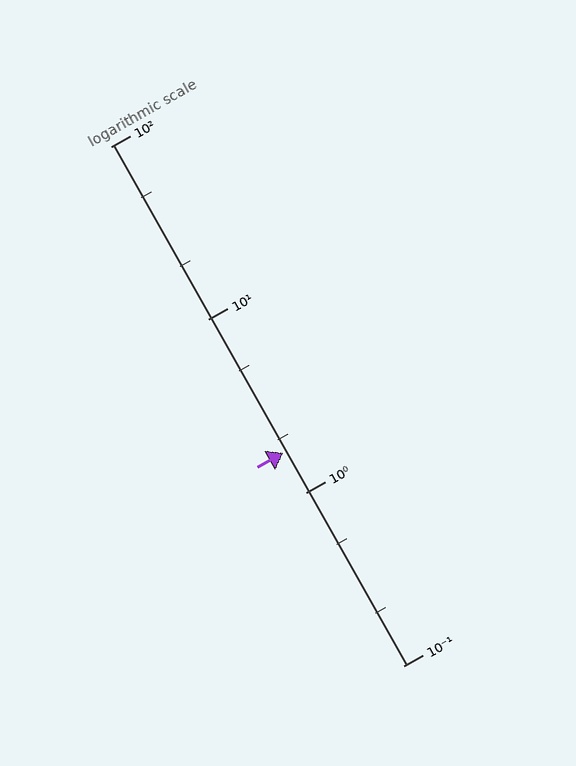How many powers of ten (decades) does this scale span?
The scale spans 3 decades, from 0.1 to 100.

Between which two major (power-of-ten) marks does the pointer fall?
The pointer is between 1 and 10.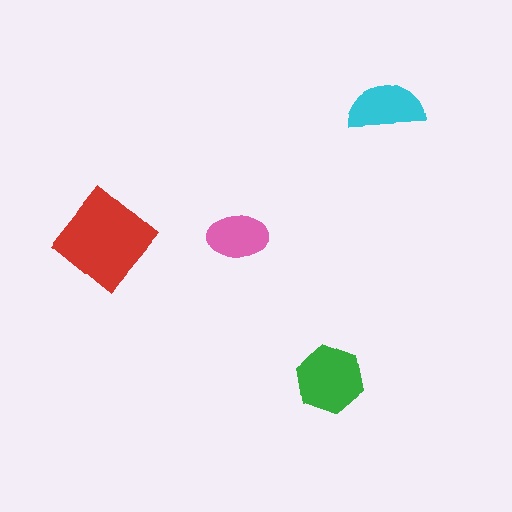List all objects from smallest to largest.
The pink ellipse, the cyan semicircle, the green hexagon, the red diamond.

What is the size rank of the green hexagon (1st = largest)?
2nd.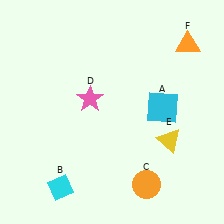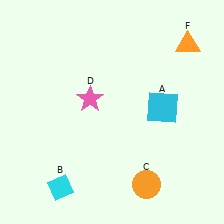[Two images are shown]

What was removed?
The yellow triangle (E) was removed in Image 2.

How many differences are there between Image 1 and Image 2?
There is 1 difference between the two images.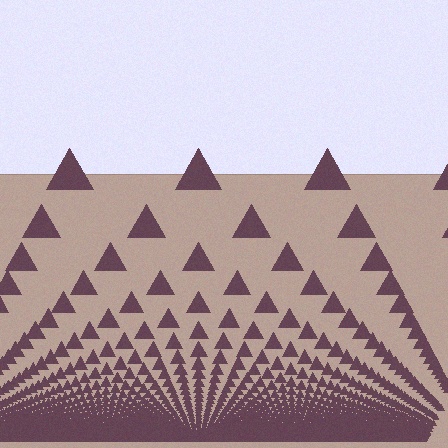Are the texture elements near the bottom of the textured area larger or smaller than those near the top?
Smaller. The gradient is inverted — elements near the bottom are smaller and denser.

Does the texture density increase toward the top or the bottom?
Density increases toward the bottom.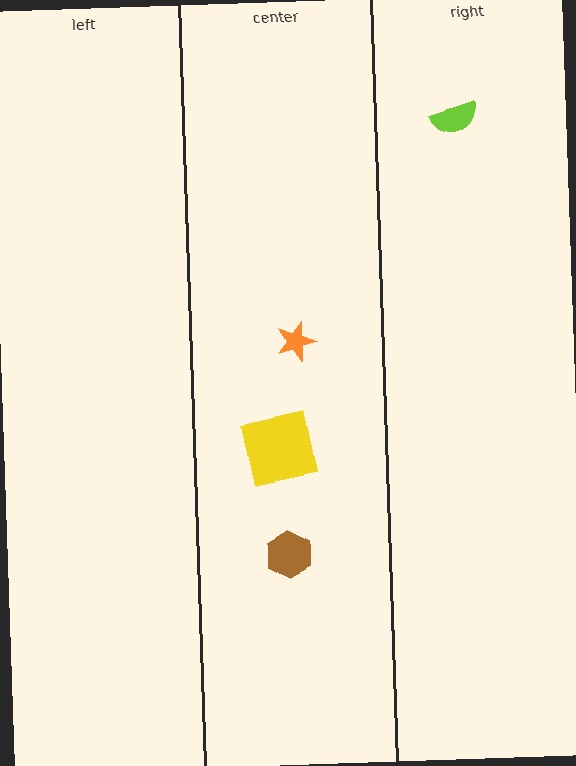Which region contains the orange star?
The center region.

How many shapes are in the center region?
3.